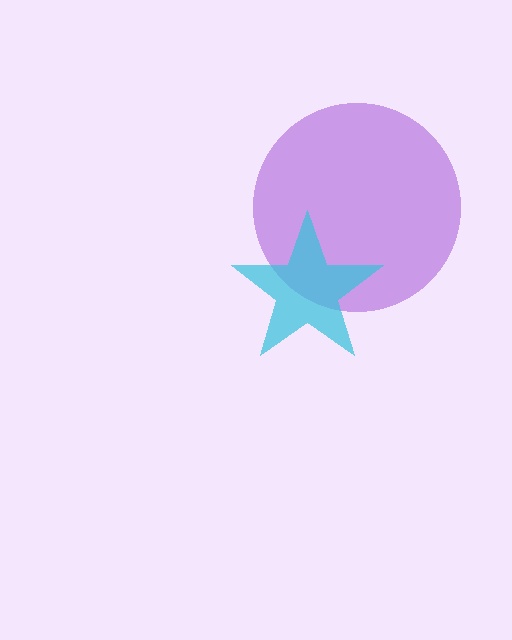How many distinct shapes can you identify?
There are 2 distinct shapes: a purple circle, a cyan star.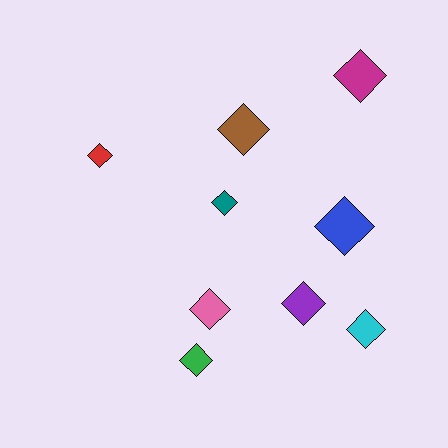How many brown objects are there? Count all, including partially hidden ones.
There is 1 brown object.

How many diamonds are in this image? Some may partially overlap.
There are 9 diamonds.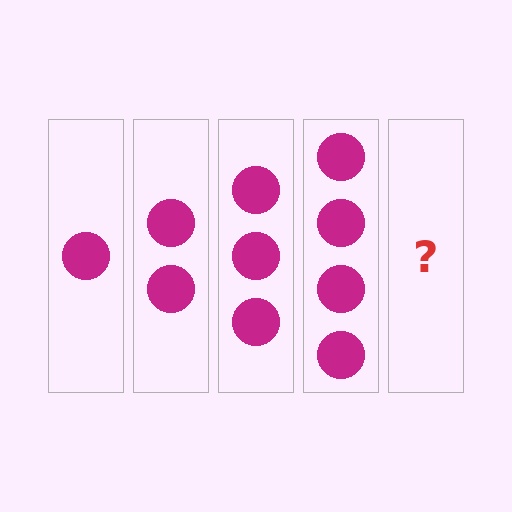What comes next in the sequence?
The next element should be 5 circles.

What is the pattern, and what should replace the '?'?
The pattern is that each step adds one more circle. The '?' should be 5 circles.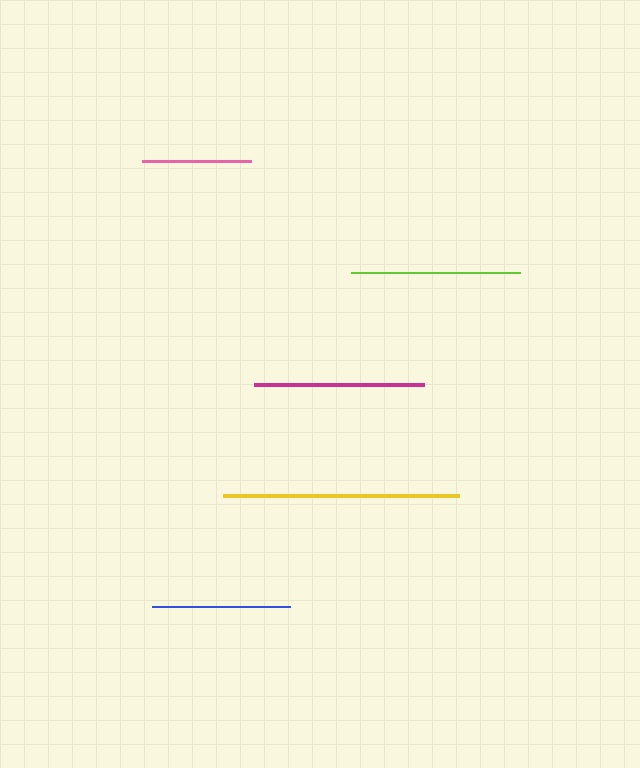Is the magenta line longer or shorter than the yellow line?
The yellow line is longer than the magenta line.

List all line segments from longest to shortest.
From longest to shortest: yellow, magenta, lime, blue, pink.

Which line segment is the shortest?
The pink line is the shortest at approximately 109 pixels.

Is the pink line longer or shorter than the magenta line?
The magenta line is longer than the pink line.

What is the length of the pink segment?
The pink segment is approximately 109 pixels long.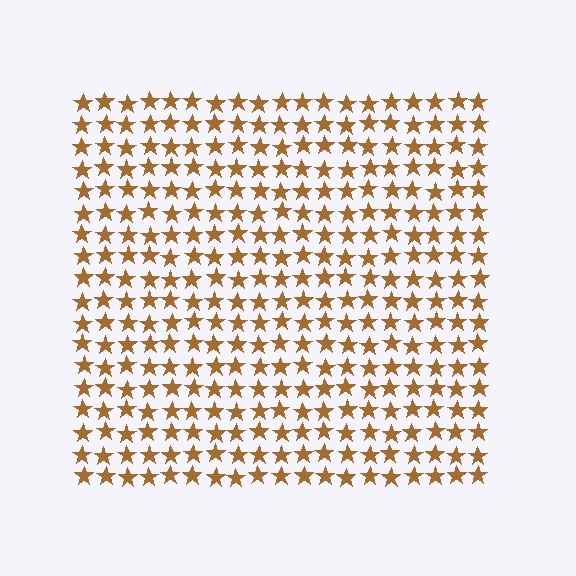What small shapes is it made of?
It is made of small stars.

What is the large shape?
The large shape is a square.